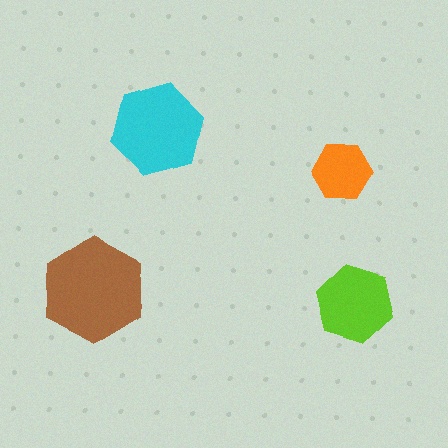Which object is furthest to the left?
The brown hexagon is leftmost.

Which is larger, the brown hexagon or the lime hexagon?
The brown one.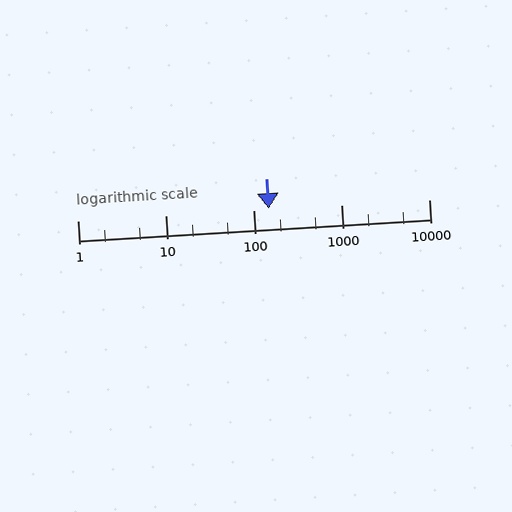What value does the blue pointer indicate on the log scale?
The pointer indicates approximately 150.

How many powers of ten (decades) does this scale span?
The scale spans 4 decades, from 1 to 10000.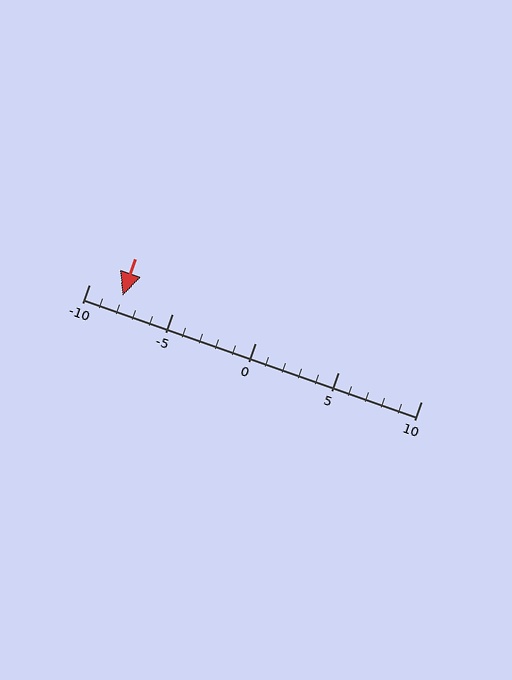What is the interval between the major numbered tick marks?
The major tick marks are spaced 5 units apart.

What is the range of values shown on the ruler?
The ruler shows values from -10 to 10.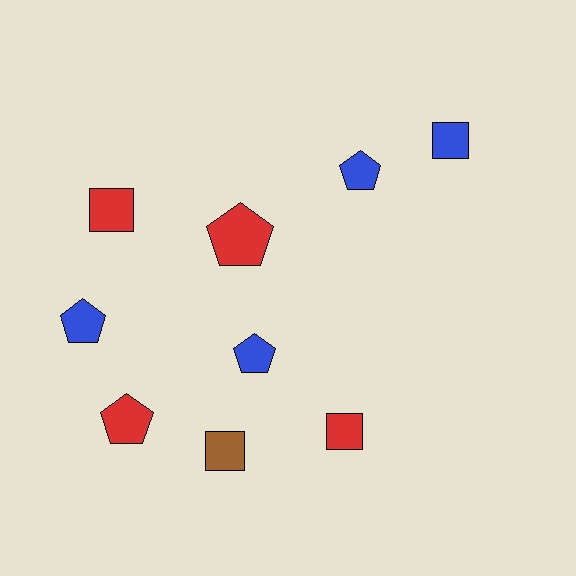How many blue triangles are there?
There are no blue triangles.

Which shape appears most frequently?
Pentagon, with 5 objects.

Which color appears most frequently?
Blue, with 4 objects.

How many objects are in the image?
There are 9 objects.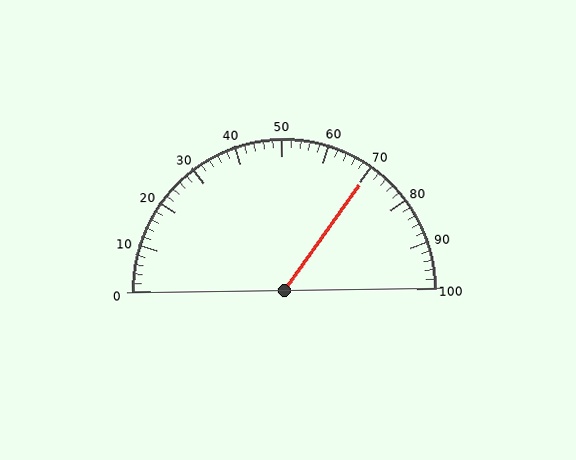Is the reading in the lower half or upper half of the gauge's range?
The reading is in the upper half of the range (0 to 100).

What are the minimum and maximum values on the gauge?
The gauge ranges from 0 to 100.